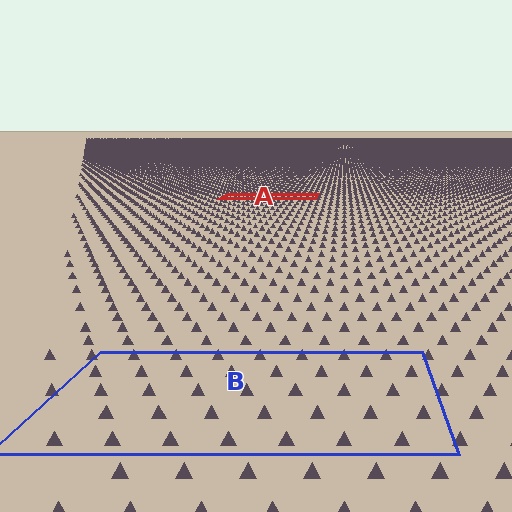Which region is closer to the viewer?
Region B is closer. The texture elements there are larger and more spread out.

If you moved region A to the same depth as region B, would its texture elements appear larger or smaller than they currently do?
They would appear larger. At a closer depth, the same texture elements are projected at a bigger on-screen size.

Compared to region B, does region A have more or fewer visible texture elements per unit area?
Region A has more texture elements per unit area — they are packed more densely because it is farther away.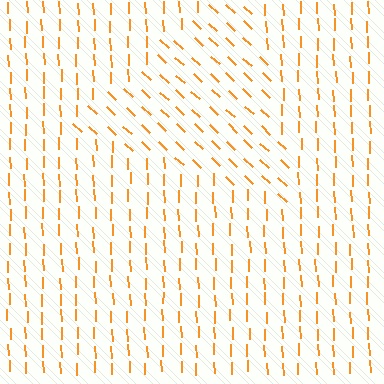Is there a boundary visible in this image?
Yes, there is a texture boundary formed by a change in line orientation.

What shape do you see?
I see a triangle.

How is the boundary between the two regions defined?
The boundary is defined purely by a change in line orientation (approximately 45 degrees difference). All lines are the same color and thickness.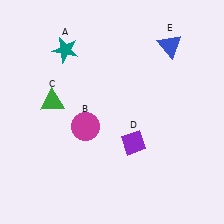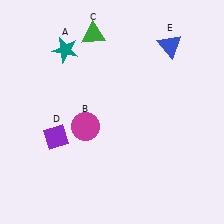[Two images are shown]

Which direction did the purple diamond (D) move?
The purple diamond (D) moved left.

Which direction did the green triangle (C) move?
The green triangle (C) moved up.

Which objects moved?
The objects that moved are: the green triangle (C), the purple diamond (D).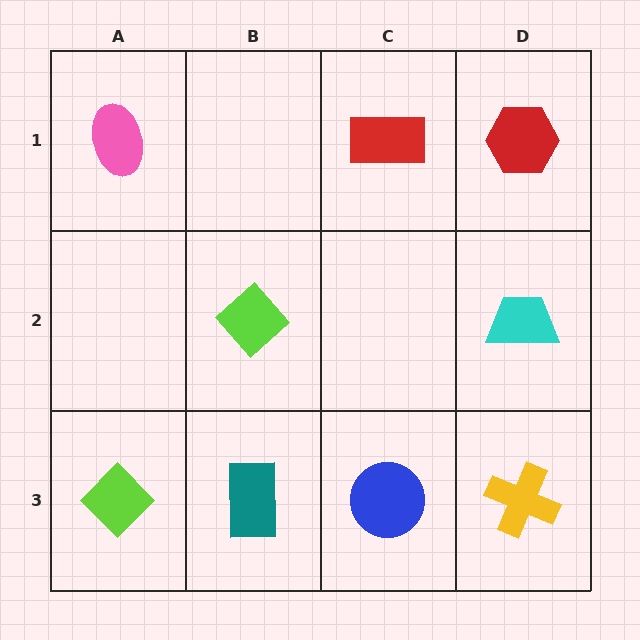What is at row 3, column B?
A teal rectangle.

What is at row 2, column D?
A cyan trapezoid.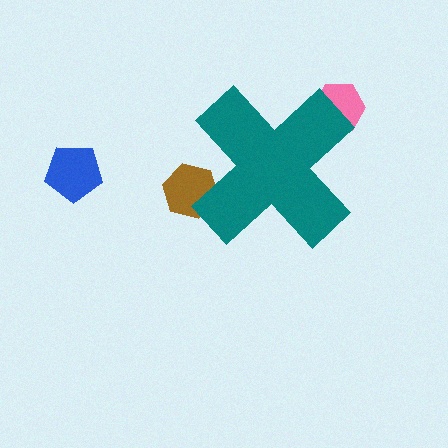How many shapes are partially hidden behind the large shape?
2 shapes are partially hidden.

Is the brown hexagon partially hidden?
Yes, the brown hexagon is partially hidden behind the teal cross.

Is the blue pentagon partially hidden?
No, the blue pentagon is fully visible.